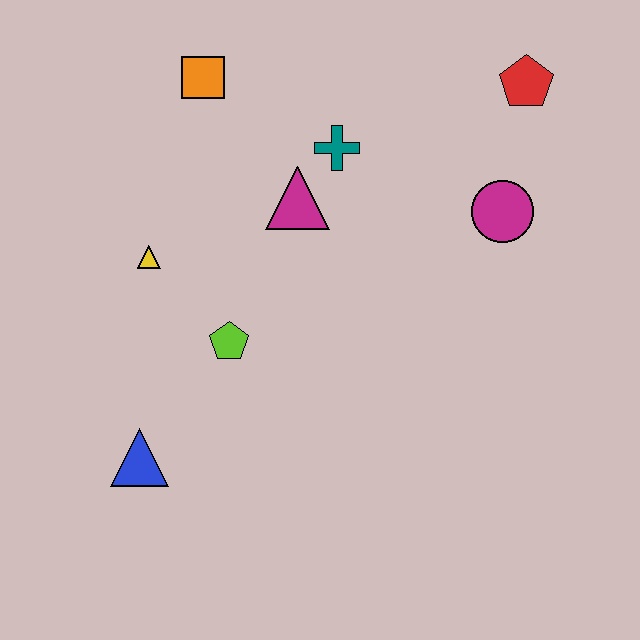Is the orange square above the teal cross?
Yes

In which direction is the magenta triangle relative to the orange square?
The magenta triangle is below the orange square.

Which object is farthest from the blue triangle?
The red pentagon is farthest from the blue triangle.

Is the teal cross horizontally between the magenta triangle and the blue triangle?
No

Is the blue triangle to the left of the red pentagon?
Yes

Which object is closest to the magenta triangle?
The teal cross is closest to the magenta triangle.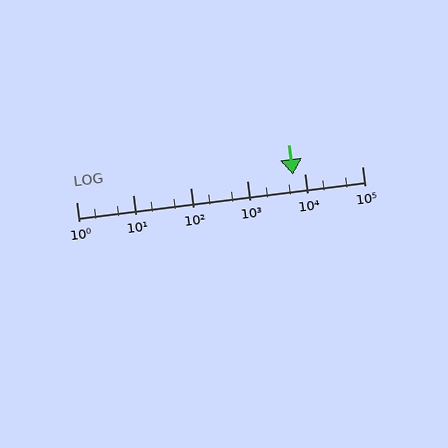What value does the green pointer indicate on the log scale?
The pointer indicates approximately 6200.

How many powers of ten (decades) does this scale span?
The scale spans 5 decades, from 1 to 100000.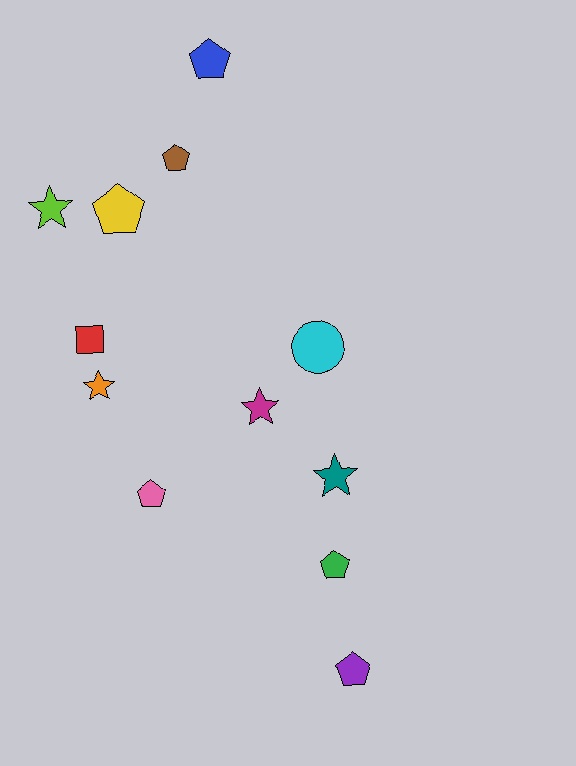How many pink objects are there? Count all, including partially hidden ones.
There is 1 pink object.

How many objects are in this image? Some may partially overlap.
There are 12 objects.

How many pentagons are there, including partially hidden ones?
There are 6 pentagons.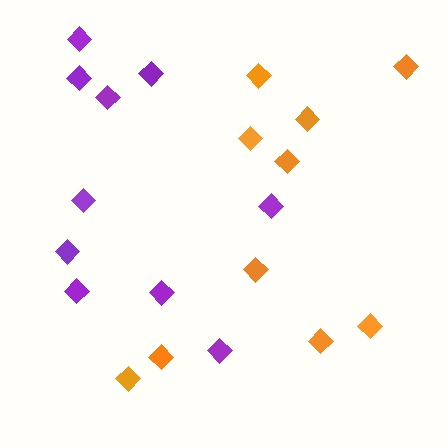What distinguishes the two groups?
There are 2 groups: one group of purple diamonds (10) and one group of orange diamonds (10).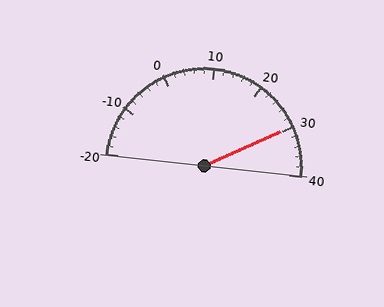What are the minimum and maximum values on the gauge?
The gauge ranges from -20 to 40.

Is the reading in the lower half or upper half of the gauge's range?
The reading is in the upper half of the range (-20 to 40).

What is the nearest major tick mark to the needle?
The nearest major tick mark is 30.